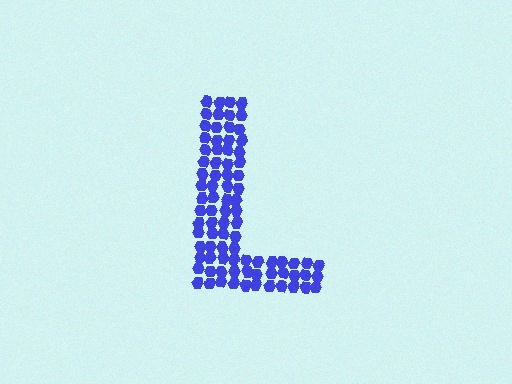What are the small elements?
The small elements are hexagons.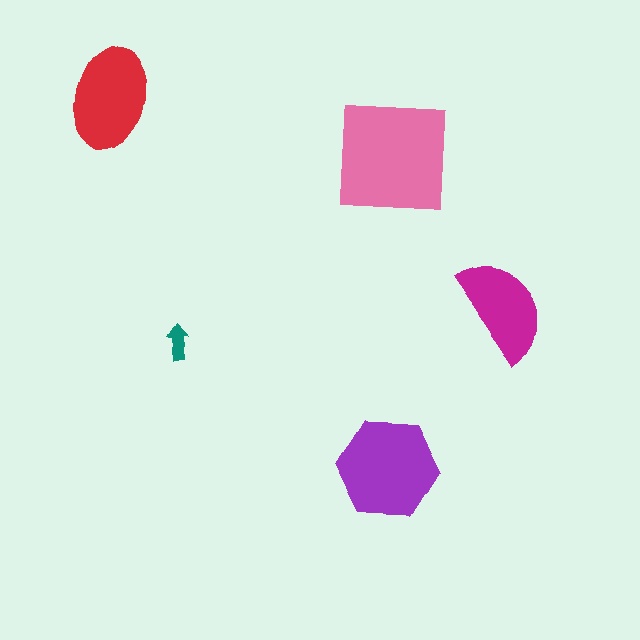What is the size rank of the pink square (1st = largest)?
1st.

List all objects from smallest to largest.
The teal arrow, the magenta semicircle, the red ellipse, the purple hexagon, the pink square.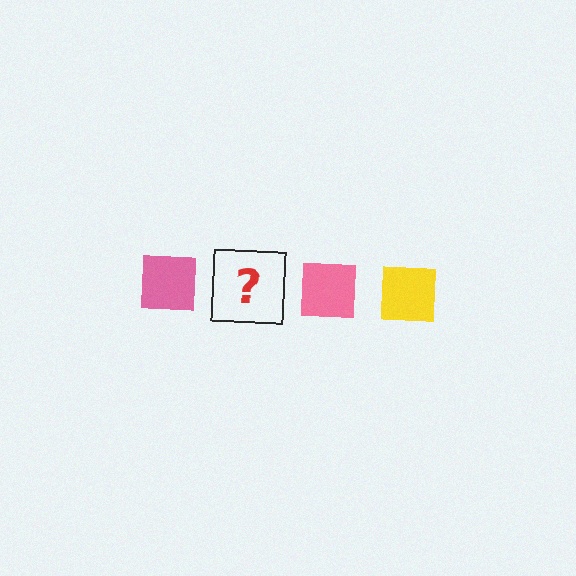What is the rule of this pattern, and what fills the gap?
The rule is that the pattern cycles through pink, yellow squares. The gap should be filled with a yellow square.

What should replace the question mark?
The question mark should be replaced with a yellow square.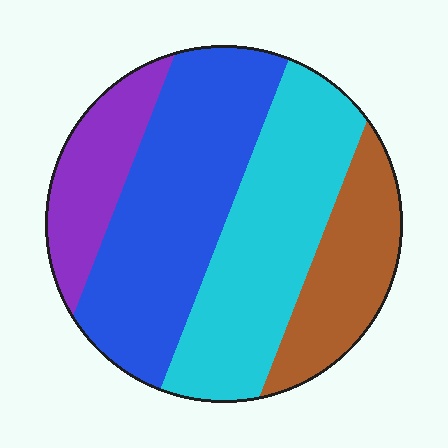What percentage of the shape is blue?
Blue covers 36% of the shape.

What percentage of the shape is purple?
Purple takes up about one eighth (1/8) of the shape.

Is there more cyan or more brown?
Cyan.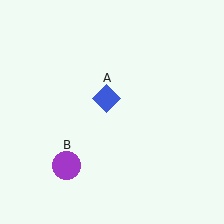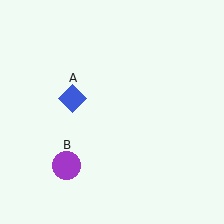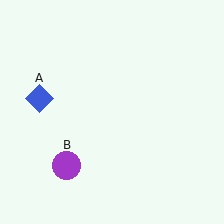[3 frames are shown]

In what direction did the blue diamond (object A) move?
The blue diamond (object A) moved left.